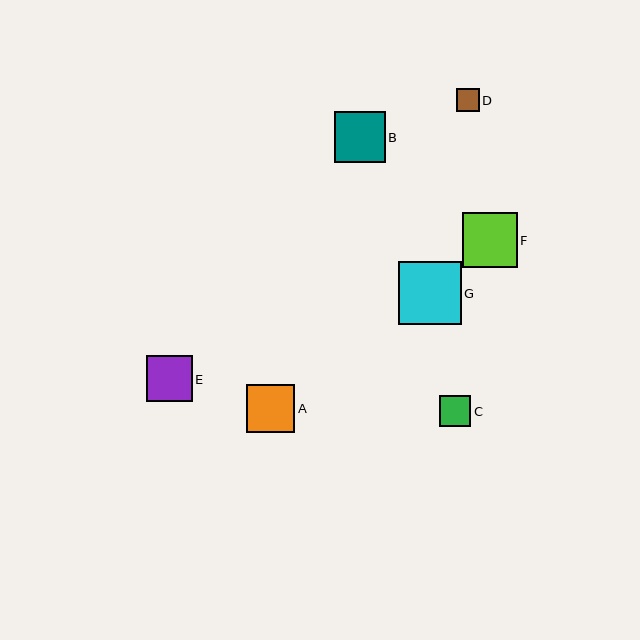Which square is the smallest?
Square D is the smallest with a size of approximately 23 pixels.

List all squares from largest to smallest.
From largest to smallest: G, F, B, A, E, C, D.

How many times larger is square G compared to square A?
Square G is approximately 1.3 times the size of square A.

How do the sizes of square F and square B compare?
Square F and square B are approximately the same size.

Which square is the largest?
Square G is the largest with a size of approximately 63 pixels.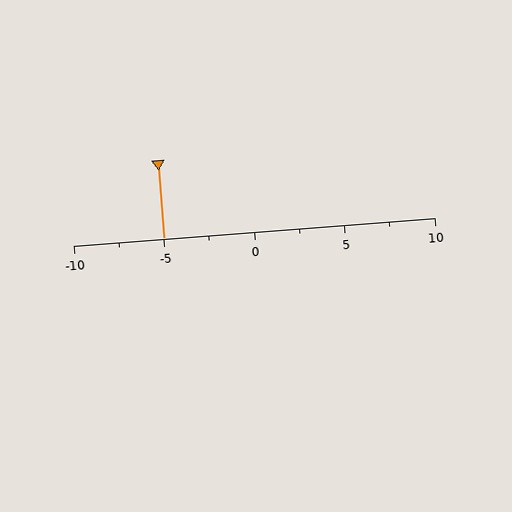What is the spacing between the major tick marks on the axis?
The major ticks are spaced 5 apart.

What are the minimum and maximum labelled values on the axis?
The axis runs from -10 to 10.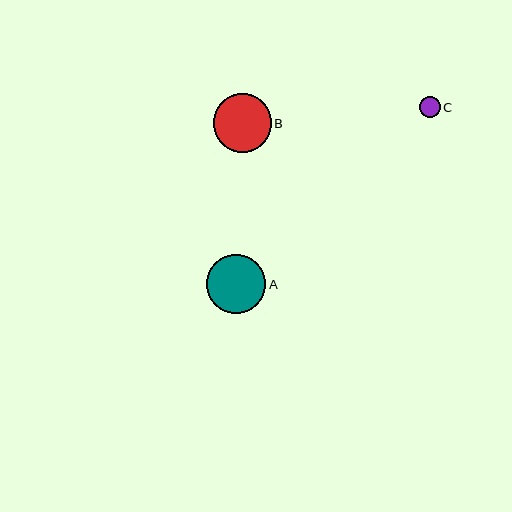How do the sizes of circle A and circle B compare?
Circle A and circle B are approximately the same size.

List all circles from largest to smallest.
From largest to smallest: A, B, C.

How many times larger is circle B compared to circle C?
Circle B is approximately 2.8 times the size of circle C.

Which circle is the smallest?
Circle C is the smallest with a size of approximately 21 pixels.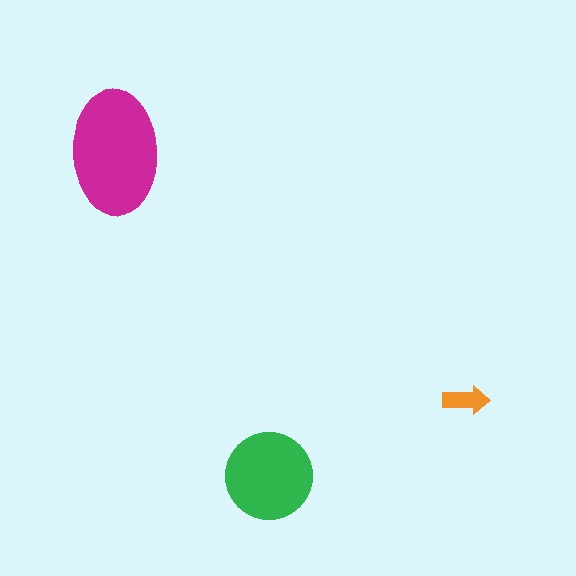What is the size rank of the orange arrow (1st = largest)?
3rd.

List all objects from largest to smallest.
The magenta ellipse, the green circle, the orange arrow.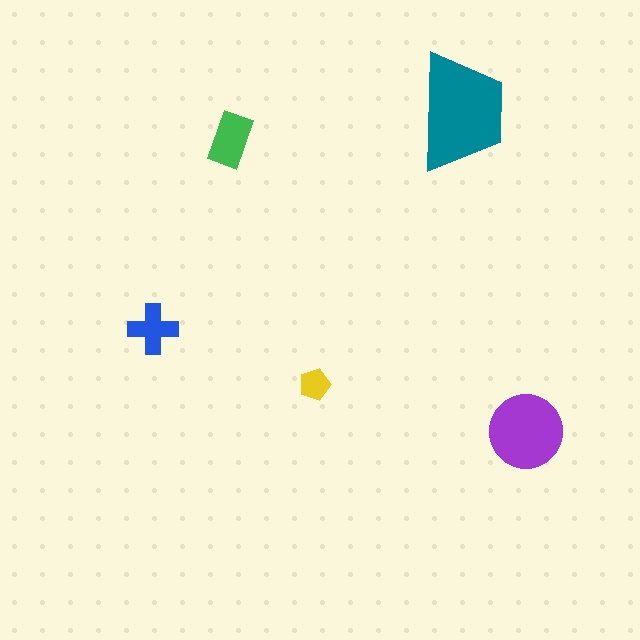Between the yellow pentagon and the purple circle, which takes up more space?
The purple circle.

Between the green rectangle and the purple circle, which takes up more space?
The purple circle.